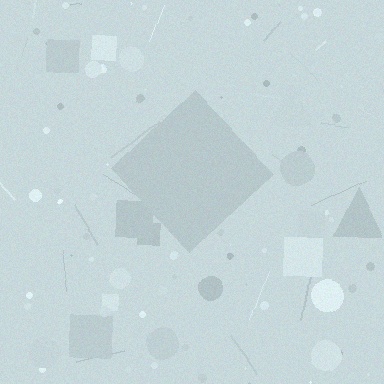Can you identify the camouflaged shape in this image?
The camouflaged shape is a diamond.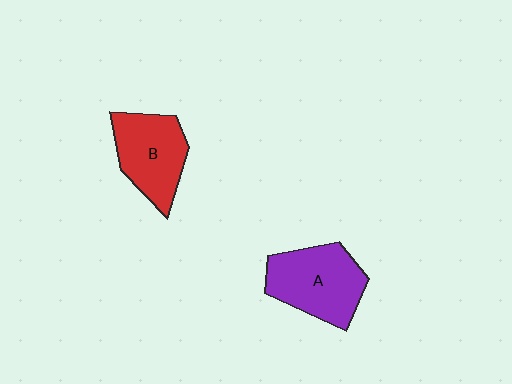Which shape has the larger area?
Shape A (purple).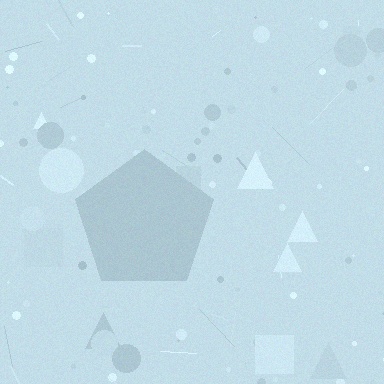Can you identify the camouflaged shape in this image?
The camouflaged shape is a pentagon.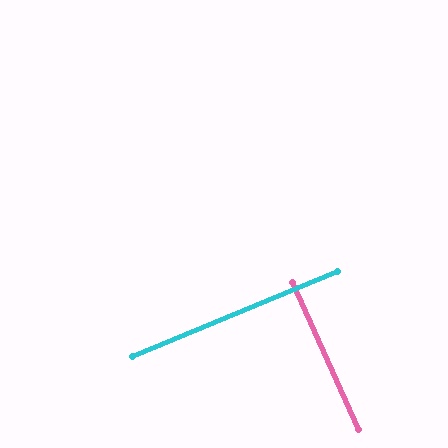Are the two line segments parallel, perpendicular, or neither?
Perpendicular — they meet at approximately 88°.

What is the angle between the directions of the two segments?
Approximately 88 degrees.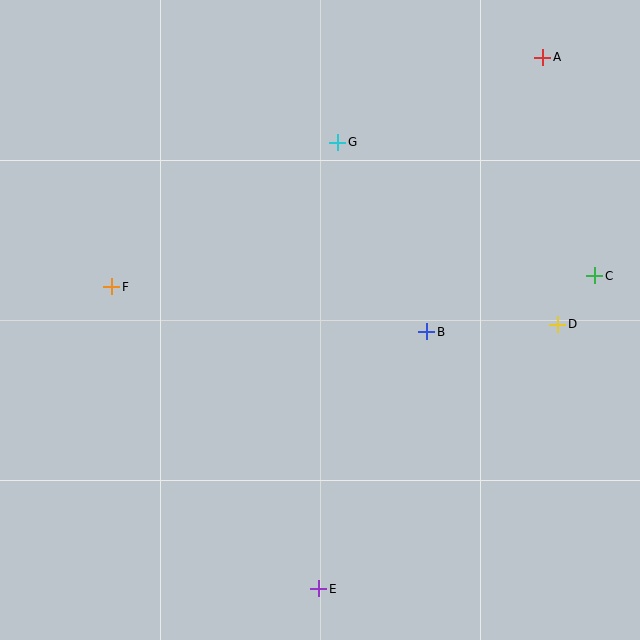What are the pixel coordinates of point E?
Point E is at (319, 589).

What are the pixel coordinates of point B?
Point B is at (427, 332).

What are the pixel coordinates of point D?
Point D is at (558, 324).